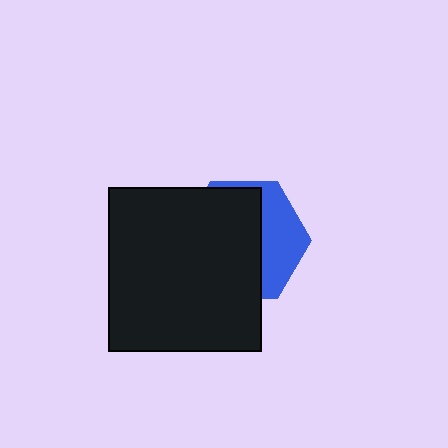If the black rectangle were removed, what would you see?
You would see the complete blue hexagon.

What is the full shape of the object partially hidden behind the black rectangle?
The partially hidden object is a blue hexagon.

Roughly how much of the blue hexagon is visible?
A small part of it is visible (roughly 35%).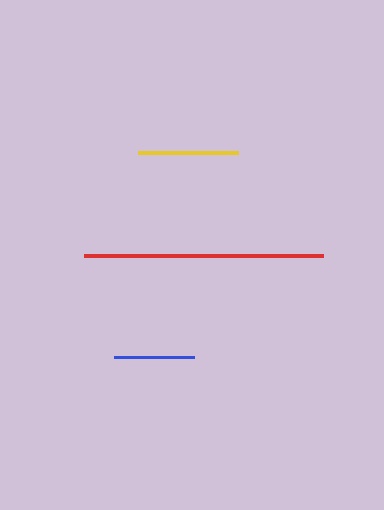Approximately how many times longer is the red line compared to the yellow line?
The red line is approximately 2.4 times the length of the yellow line.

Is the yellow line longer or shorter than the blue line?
The yellow line is longer than the blue line.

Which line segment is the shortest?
The blue line is the shortest at approximately 80 pixels.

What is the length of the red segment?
The red segment is approximately 239 pixels long.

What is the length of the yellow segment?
The yellow segment is approximately 100 pixels long.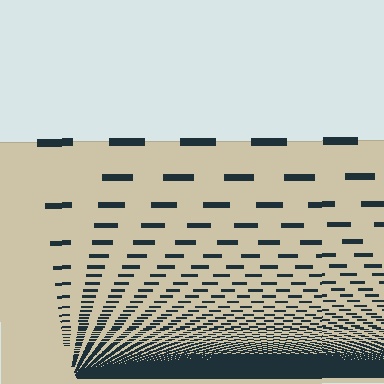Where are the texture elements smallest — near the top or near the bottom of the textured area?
Near the bottom.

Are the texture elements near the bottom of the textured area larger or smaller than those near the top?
Smaller. The gradient is inverted — elements near the bottom are smaller and denser.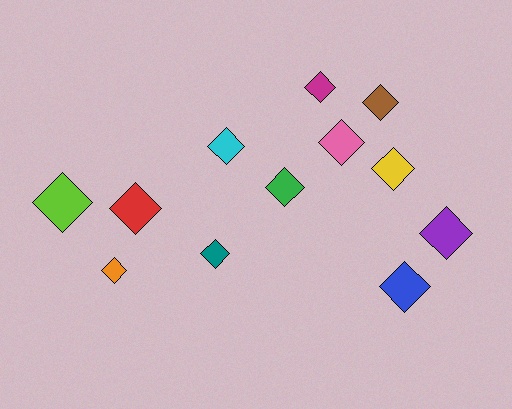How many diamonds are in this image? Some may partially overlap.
There are 12 diamonds.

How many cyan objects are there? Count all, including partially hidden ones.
There is 1 cyan object.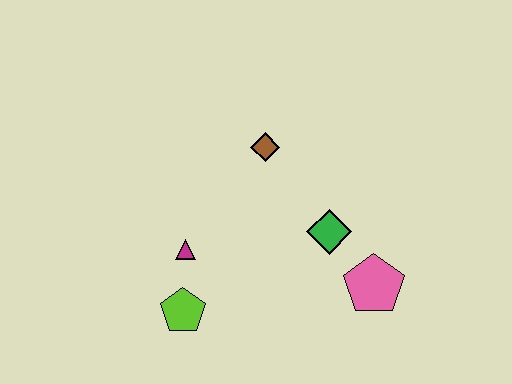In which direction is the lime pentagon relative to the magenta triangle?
The lime pentagon is below the magenta triangle.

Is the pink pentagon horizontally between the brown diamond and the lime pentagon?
No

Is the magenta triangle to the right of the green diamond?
No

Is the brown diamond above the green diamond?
Yes